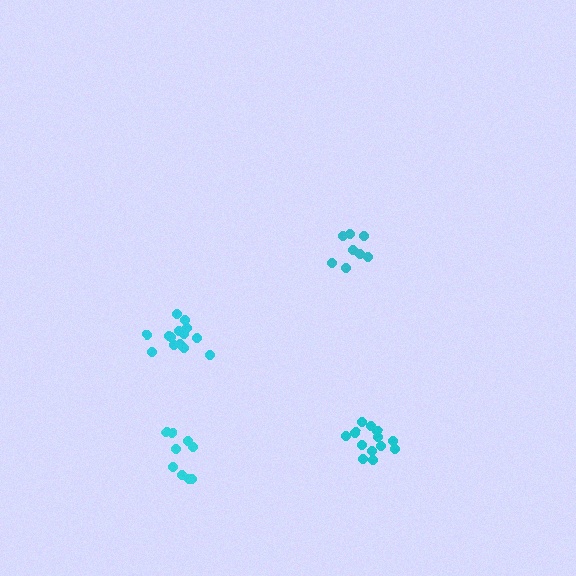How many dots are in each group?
Group 1: 14 dots, Group 2: 8 dots, Group 3: 9 dots, Group 4: 14 dots (45 total).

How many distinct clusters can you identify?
There are 4 distinct clusters.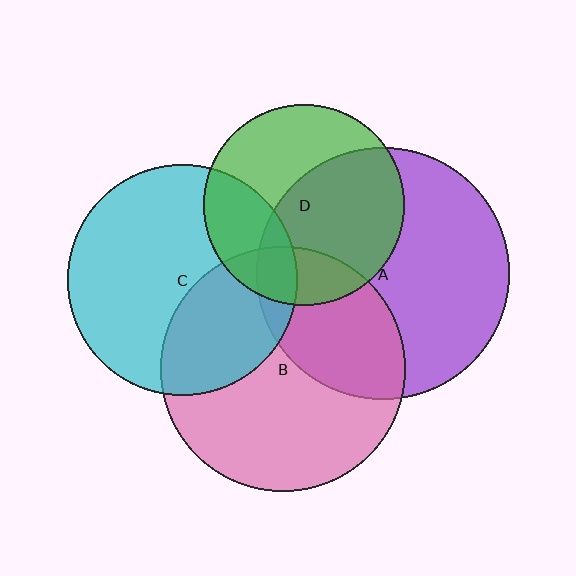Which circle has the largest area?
Circle A (purple).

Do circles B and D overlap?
Yes.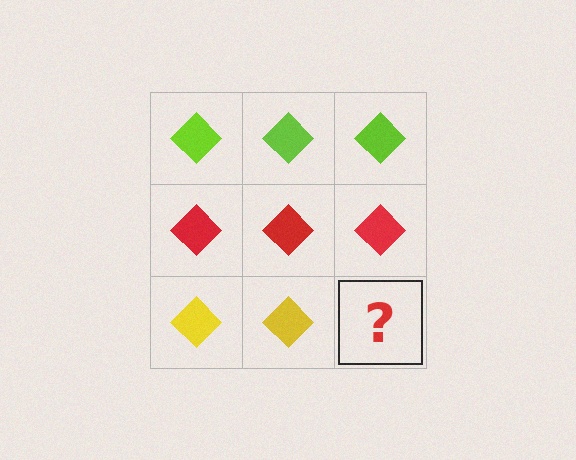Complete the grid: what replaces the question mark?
The question mark should be replaced with a yellow diamond.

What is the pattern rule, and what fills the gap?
The rule is that each row has a consistent color. The gap should be filled with a yellow diamond.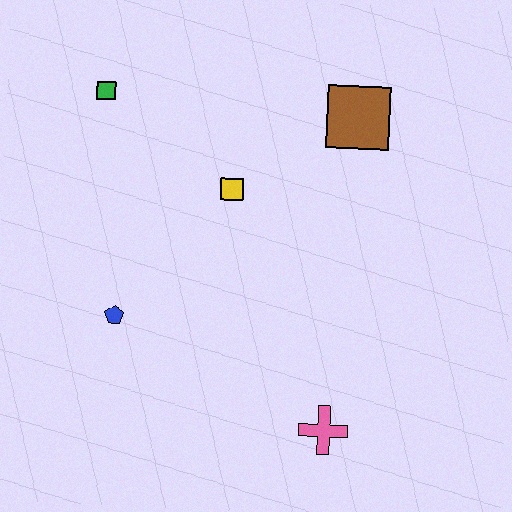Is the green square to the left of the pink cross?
Yes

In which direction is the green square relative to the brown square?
The green square is to the left of the brown square.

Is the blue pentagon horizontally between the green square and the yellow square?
Yes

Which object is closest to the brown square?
The yellow square is closest to the brown square.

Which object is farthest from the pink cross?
The green square is farthest from the pink cross.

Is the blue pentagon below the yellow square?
Yes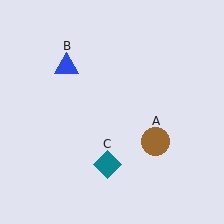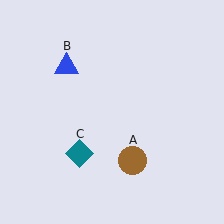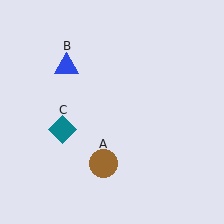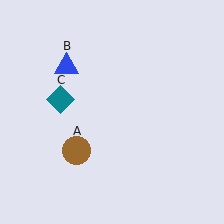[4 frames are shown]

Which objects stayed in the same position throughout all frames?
Blue triangle (object B) remained stationary.